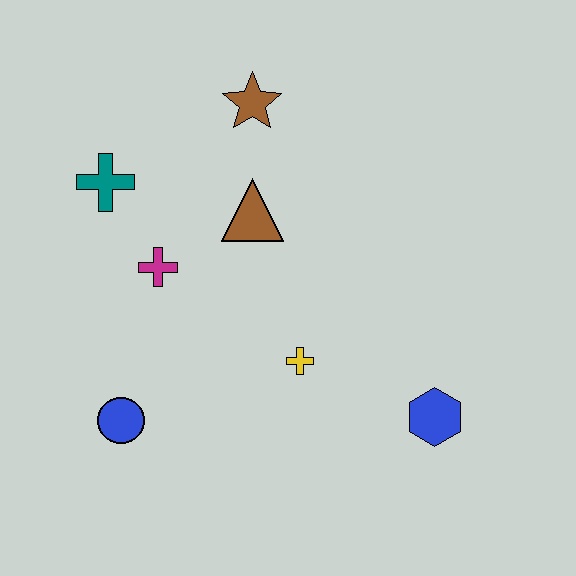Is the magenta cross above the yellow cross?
Yes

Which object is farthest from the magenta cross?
The blue hexagon is farthest from the magenta cross.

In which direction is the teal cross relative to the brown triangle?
The teal cross is to the left of the brown triangle.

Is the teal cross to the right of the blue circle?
No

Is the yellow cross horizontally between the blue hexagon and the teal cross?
Yes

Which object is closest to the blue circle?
The magenta cross is closest to the blue circle.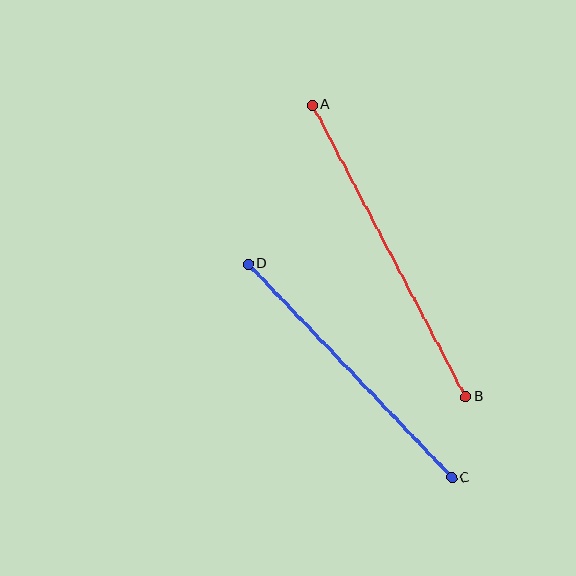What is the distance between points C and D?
The distance is approximately 295 pixels.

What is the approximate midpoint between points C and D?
The midpoint is at approximately (350, 371) pixels.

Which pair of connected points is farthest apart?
Points A and B are farthest apart.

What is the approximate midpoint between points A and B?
The midpoint is at approximately (389, 251) pixels.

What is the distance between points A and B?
The distance is approximately 329 pixels.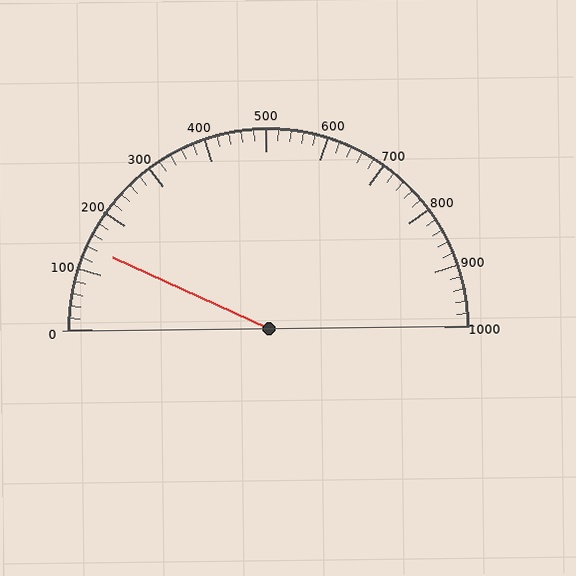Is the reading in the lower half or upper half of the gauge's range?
The reading is in the lower half of the range (0 to 1000).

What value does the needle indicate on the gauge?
The needle indicates approximately 140.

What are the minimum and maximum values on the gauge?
The gauge ranges from 0 to 1000.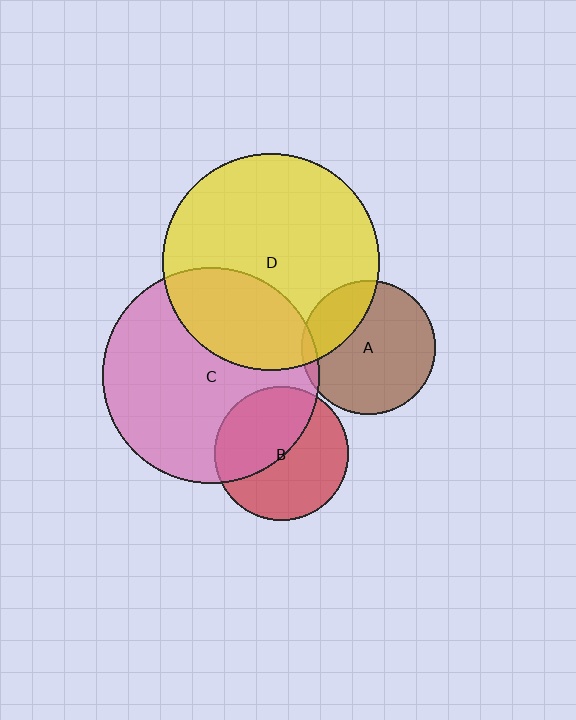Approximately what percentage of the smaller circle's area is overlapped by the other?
Approximately 30%.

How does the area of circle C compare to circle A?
Approximately 2.6 times.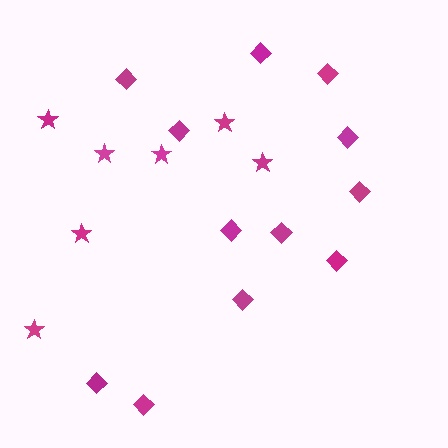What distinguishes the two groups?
There are 2 groups: one group of diamonds (12) and one group of stars (7).